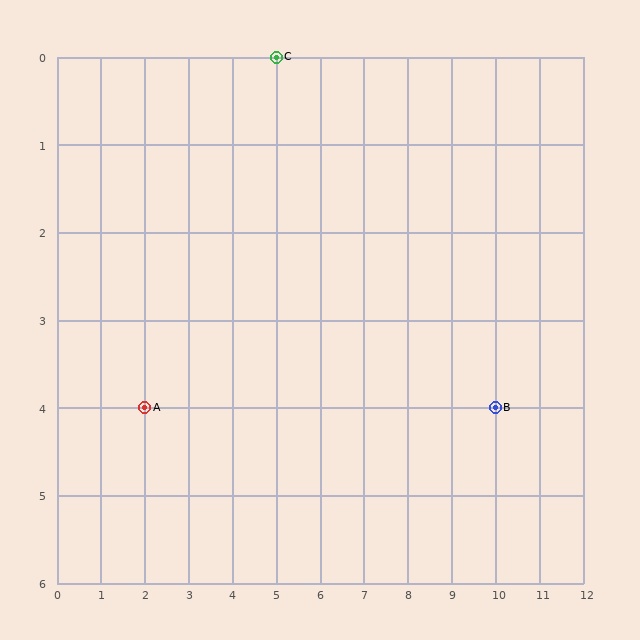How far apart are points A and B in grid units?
Points A and B are 8 columns apart.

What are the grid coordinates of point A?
Point A is at grid coordinates (2, 4).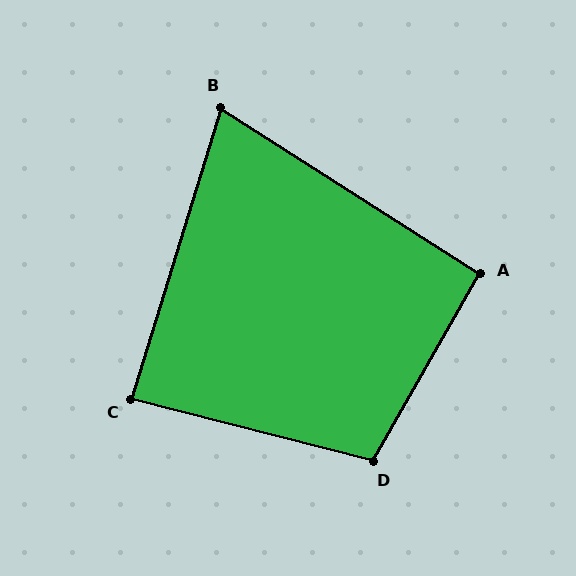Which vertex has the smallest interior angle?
B, at approximately 75 degrees.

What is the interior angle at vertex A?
Approximately 93 degrees (approximately right).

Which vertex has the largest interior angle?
D, at approximately 105 degrees.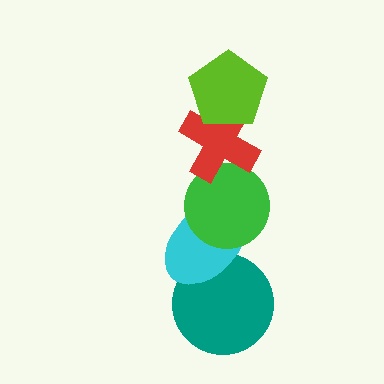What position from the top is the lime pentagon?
The lime pentagon is 1st from the top.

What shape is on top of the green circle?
The red cross is on top of the green circle.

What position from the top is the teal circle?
The teal circle is 5th from the top.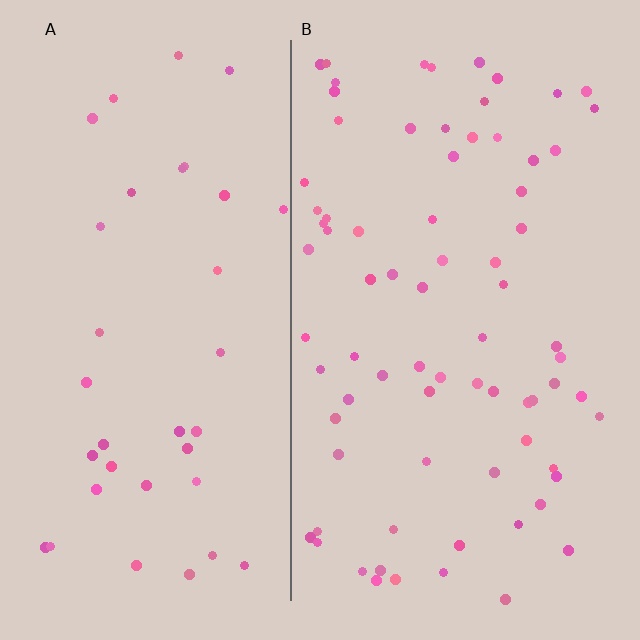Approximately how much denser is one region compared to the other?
Approximately 2.1× — region B over region A.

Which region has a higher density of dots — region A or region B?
B (the right).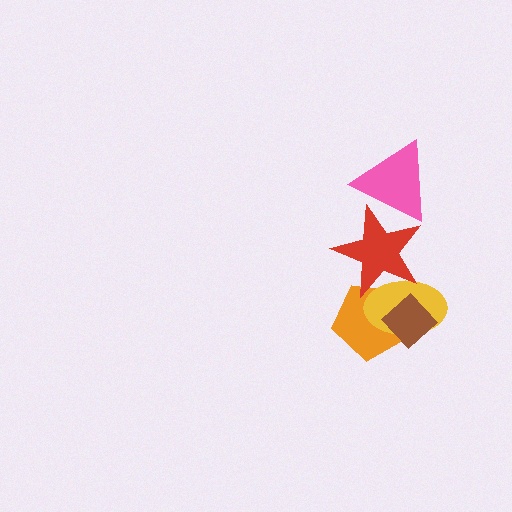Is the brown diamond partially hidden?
No, no other shape covers it.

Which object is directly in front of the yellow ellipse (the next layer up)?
The brown diamond is directly in front of the yellow ellipse.